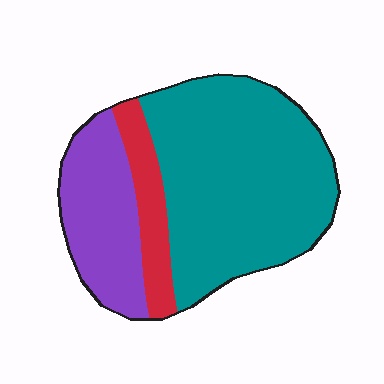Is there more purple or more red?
Purple.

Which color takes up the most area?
Teal, at roughly 60%.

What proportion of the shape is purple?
Purple takes up between a sixth and a third of the shape.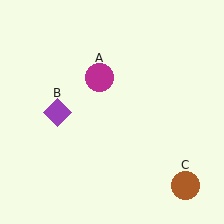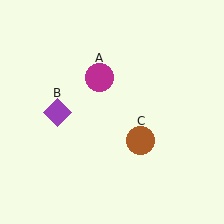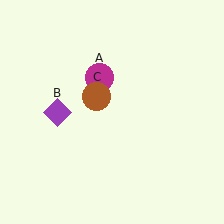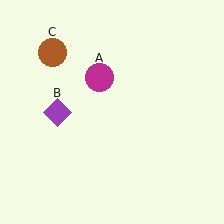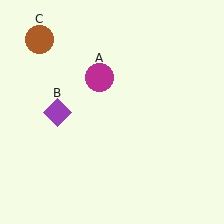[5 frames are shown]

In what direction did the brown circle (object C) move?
The brown circle (object C) moved up and to the left.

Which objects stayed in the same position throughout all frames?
Magenta circle (object A) and purple diamond (object B) remained stationary.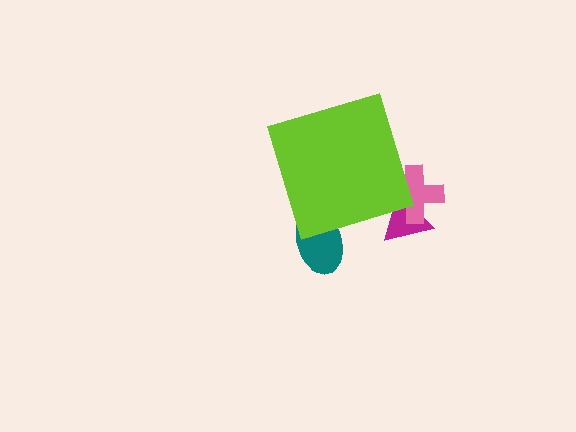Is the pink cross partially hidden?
Yes, the pink cross is partially hidden behind the lime diamond.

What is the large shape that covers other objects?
A lime diamond.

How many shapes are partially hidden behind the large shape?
3 shapes are partially hidden.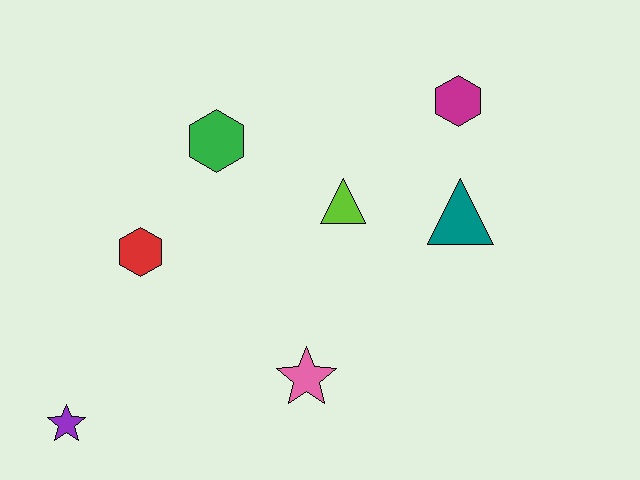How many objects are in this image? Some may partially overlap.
There are 7 objects.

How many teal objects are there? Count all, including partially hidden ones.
There is 1 teal object.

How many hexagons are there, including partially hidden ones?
There are 3 hexagons.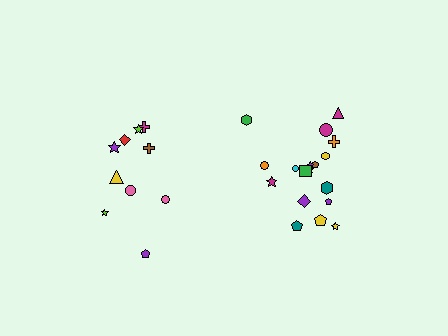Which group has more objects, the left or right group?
The right group.